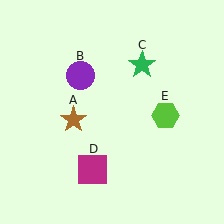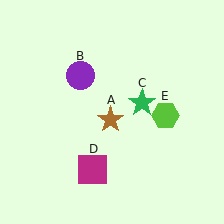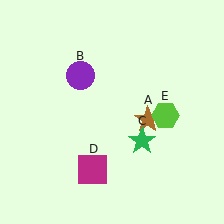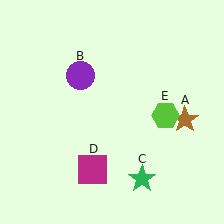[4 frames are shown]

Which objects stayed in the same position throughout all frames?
Purple circle (object B) and magenta square (object D) and lime hexagon (object E) remained stationary.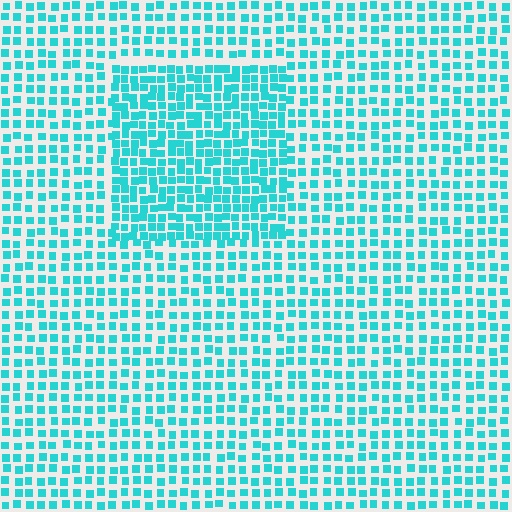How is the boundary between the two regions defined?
The boundary is defined by a change in element density (approximately 1.6x ratio). All elements are the same color, size, and shape.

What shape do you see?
I see a rectangle.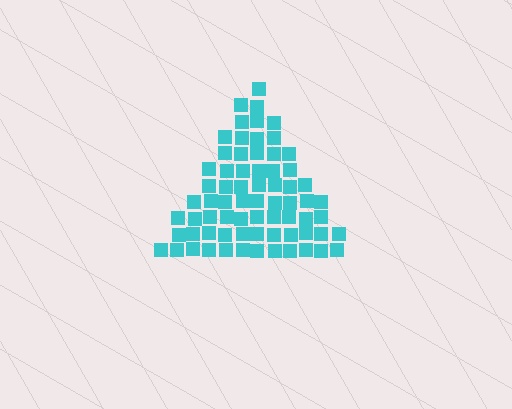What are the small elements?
The small elements are squares.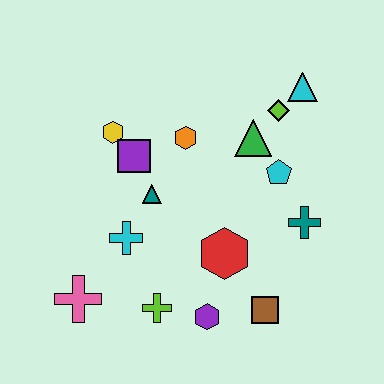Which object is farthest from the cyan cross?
The cyan triangle is farthest from the cyan cross.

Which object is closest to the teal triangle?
The purple square is closest to the teal triangle.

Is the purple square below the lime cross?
No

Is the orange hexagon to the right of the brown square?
No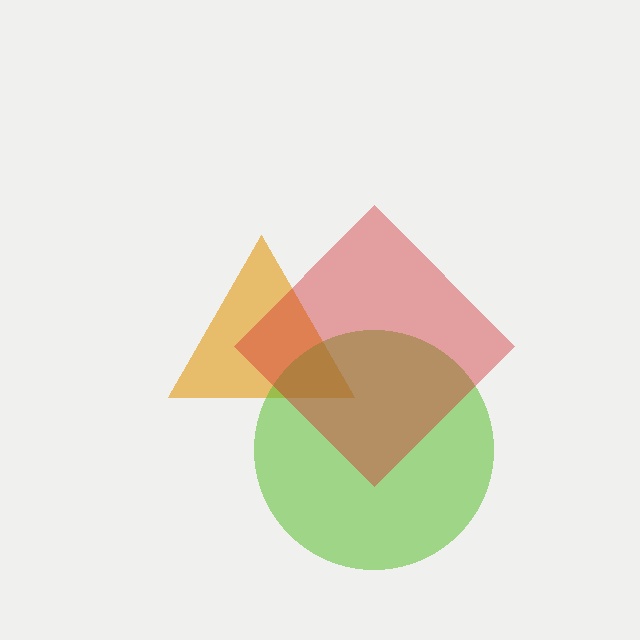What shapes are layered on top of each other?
The layered shapes are: an orange triangle, a lime circle, a red diamond.